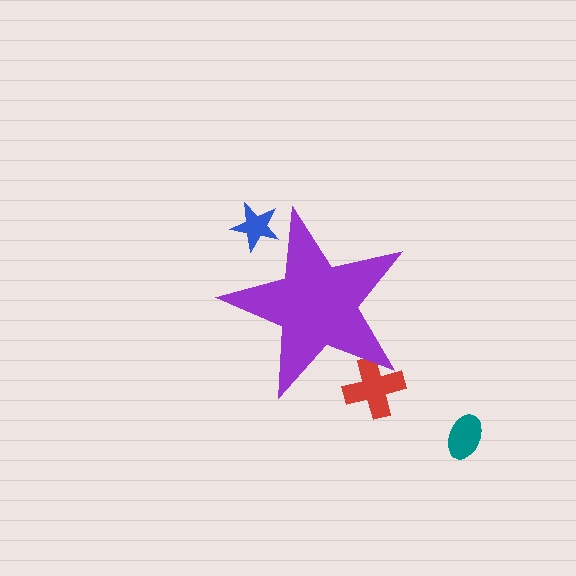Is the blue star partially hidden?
Yes, the blue star is partially hidden behind the purple star.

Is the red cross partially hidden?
Yes, the red cross is partially hidden behind the purple star.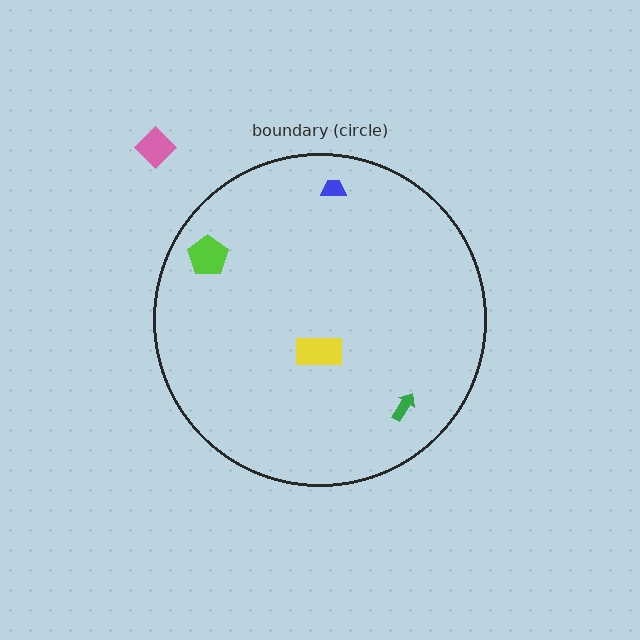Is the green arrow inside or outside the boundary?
Inside.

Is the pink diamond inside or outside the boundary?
Outside.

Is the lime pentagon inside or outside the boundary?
Inside.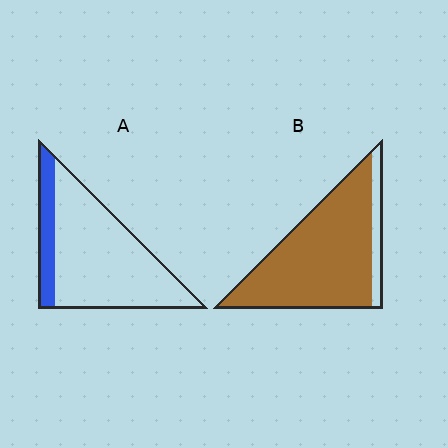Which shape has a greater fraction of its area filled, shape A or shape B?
Shape B.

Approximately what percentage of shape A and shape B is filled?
A is approximately 20% and B is approximately 90%.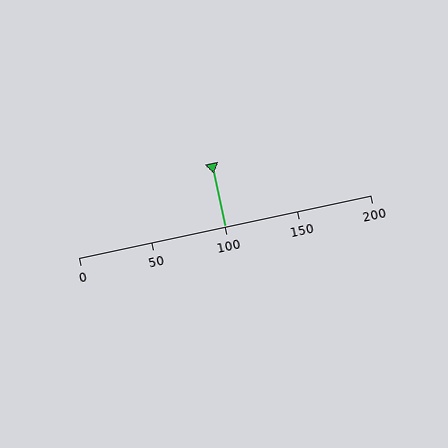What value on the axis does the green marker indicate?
The marker indicates approximately 100.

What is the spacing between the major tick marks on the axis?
The major ticks are spaced 50 apart.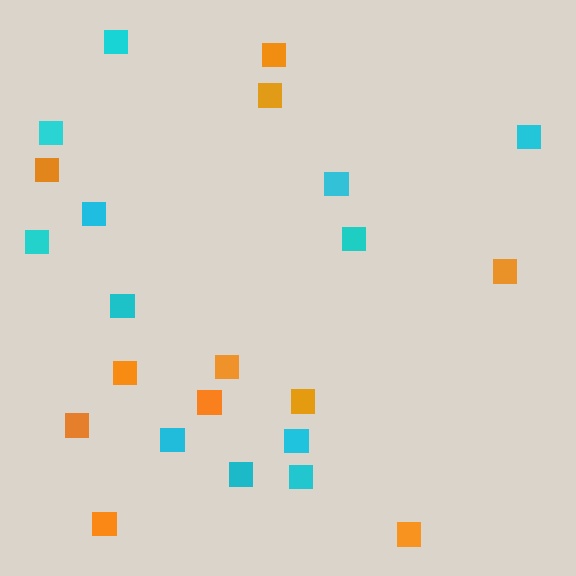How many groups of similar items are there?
There are 2 groups: one group of orange squares (11) and one group of cyan squares (12).